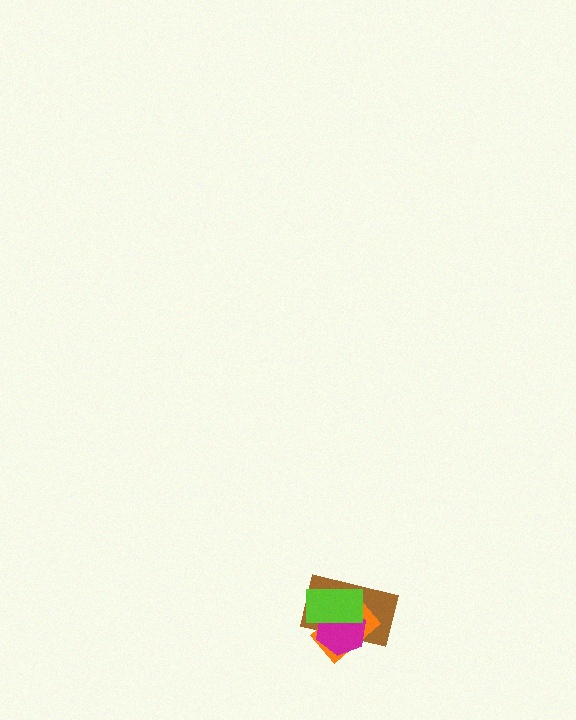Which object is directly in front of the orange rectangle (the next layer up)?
The magenta hexagon is directly in front of the orange rectangle.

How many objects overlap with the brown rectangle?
3 objects overlap with the brown rectangle.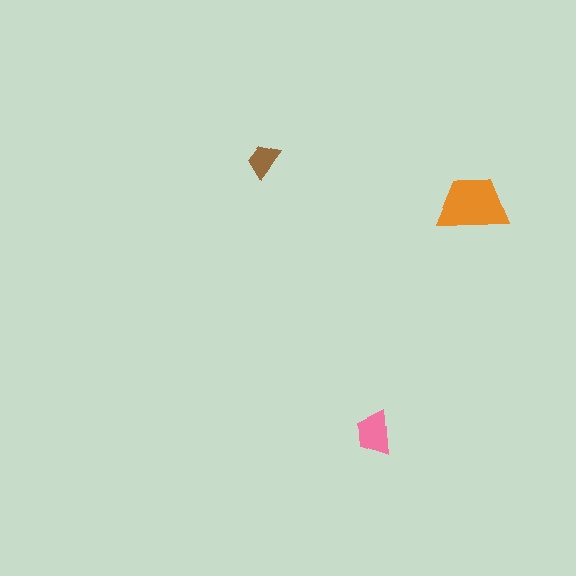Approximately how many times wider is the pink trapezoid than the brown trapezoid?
About 1.5 times wider.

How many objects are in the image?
There are 3 objects in the image.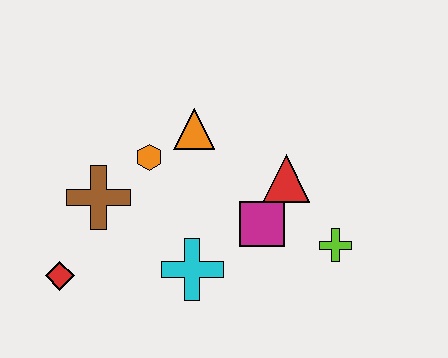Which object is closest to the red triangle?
The magenta square is closest to the red triangle.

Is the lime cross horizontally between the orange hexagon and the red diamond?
No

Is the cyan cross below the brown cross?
Yes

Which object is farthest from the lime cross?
The red diamond is farthest from the lime cross.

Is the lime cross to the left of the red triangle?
No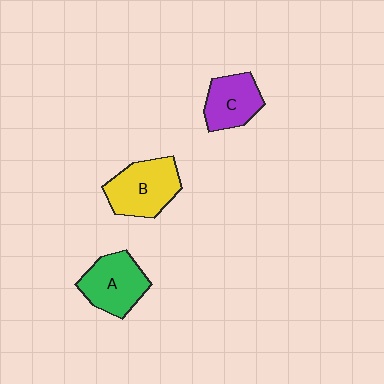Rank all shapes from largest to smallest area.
From largest to smallest: B (yellow), A (green), C (purple).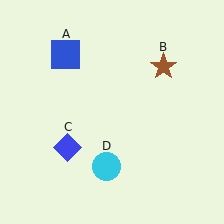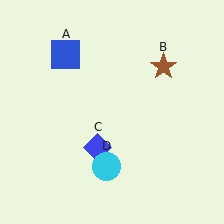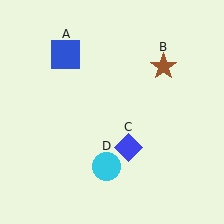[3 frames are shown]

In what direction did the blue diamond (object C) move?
The blue diamond (object C) moved right.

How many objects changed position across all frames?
1 object changed position: blue diamond (object C).